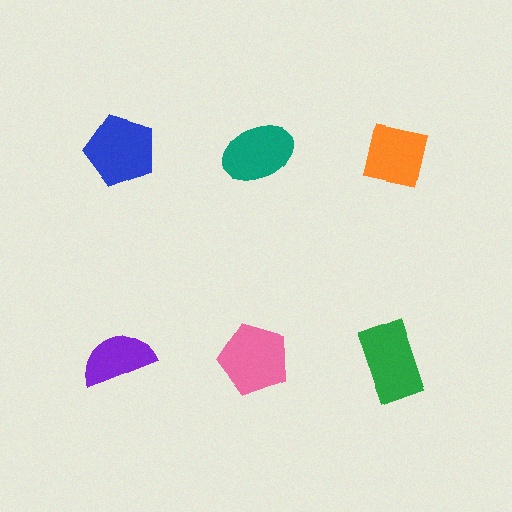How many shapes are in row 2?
3 shapes.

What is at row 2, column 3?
A green rectangle.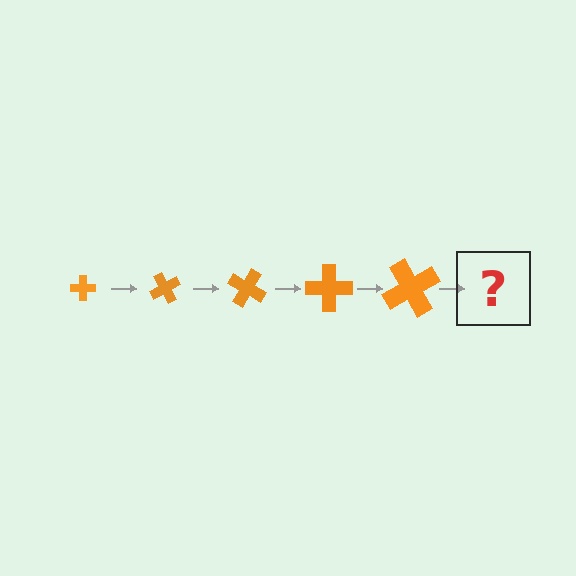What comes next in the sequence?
The next element should be a cross, larger than the previous one and rotated 300 degrees from the start.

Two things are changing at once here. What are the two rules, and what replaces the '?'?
The two rules are that the cross grows larger each step and it rotates 60 degrees each step. The '?' should be a cross, larger than the previous one and rotated 300 degrees from the start.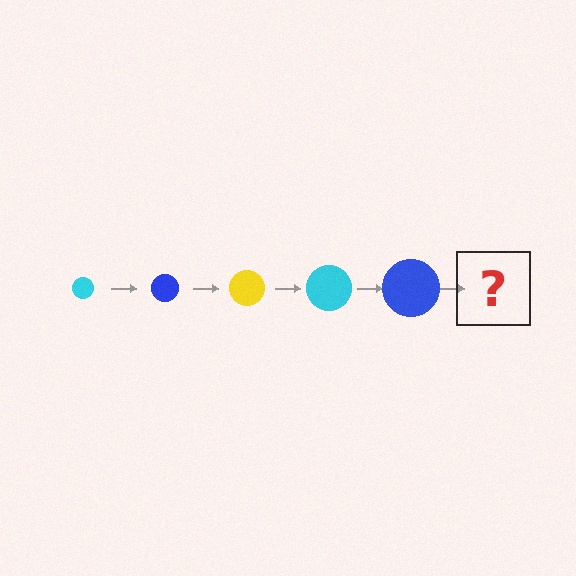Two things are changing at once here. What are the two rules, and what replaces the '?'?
The two rules are that the circle grows larger each step and the color cycles through cyan, blue, and yellow. The '?' should be a yellow circle, larger than the previous one.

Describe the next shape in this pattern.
It should be a yellow circle, larger than the previous one.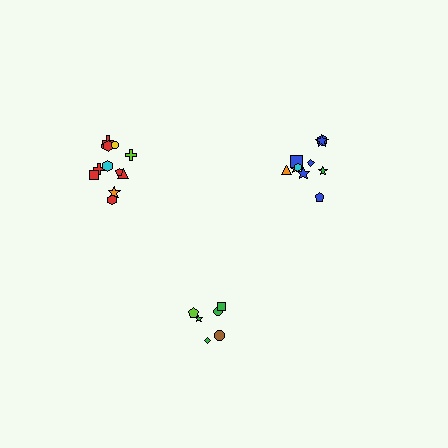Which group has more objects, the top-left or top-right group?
The top-left group.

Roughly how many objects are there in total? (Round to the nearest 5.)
Roughly 30 objects in total.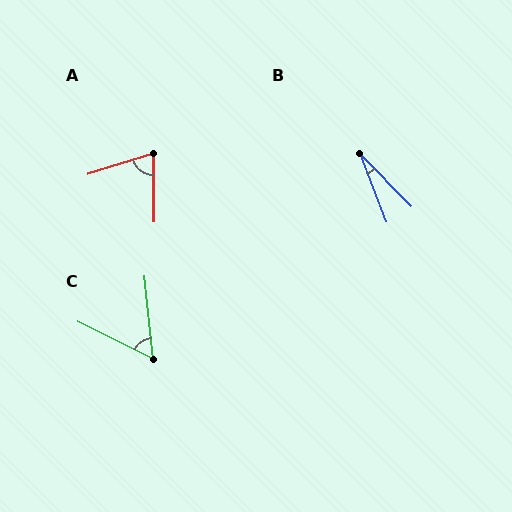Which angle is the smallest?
B, at approximately 24 degrees.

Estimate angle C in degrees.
Approximately 58 degrees.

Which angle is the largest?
A, at approximately 73 degrees.